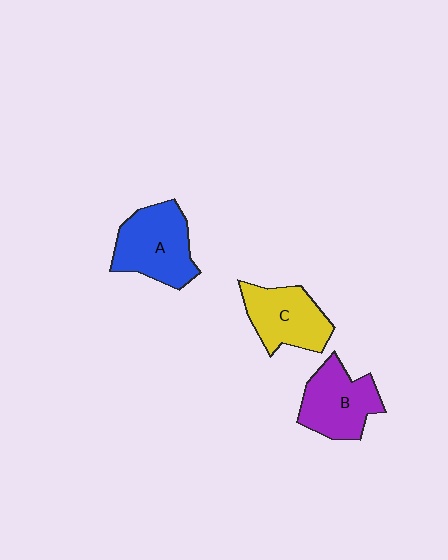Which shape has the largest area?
Shape A (blue).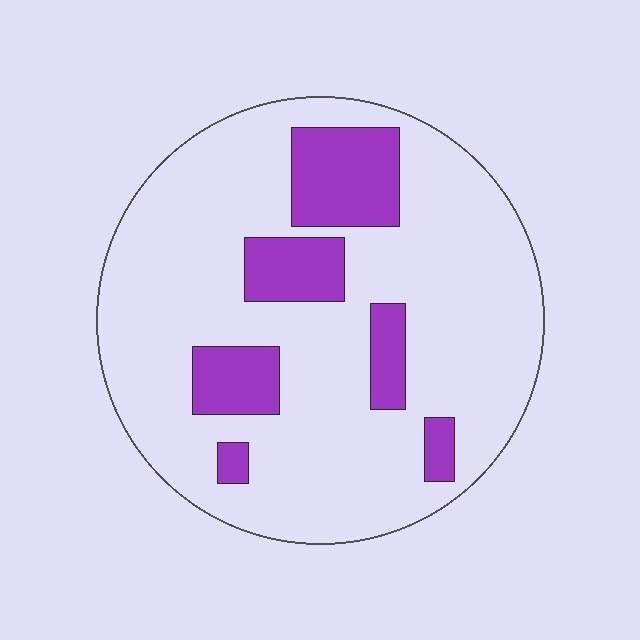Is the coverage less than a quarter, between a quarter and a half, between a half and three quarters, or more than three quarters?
Less than a quarter.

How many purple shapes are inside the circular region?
6.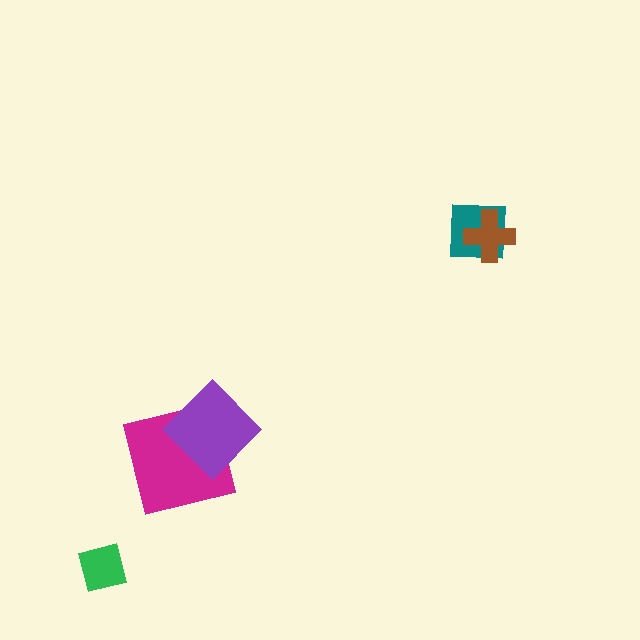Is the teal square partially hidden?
Yes, it is partially covered by another shape.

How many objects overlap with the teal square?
1 object overlaps with the teal square.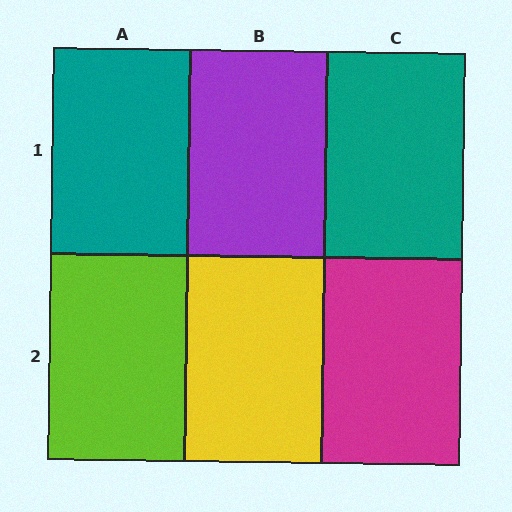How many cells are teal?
2 cells are teal.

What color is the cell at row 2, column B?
Yellow.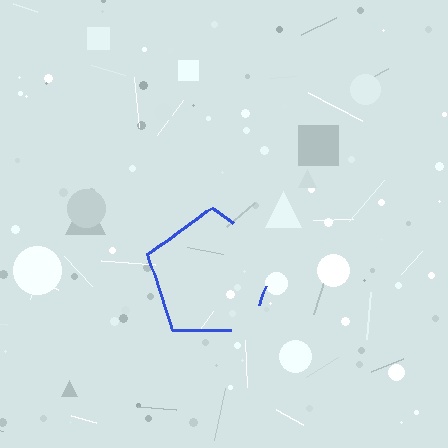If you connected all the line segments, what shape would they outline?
They would outline a pentagon.